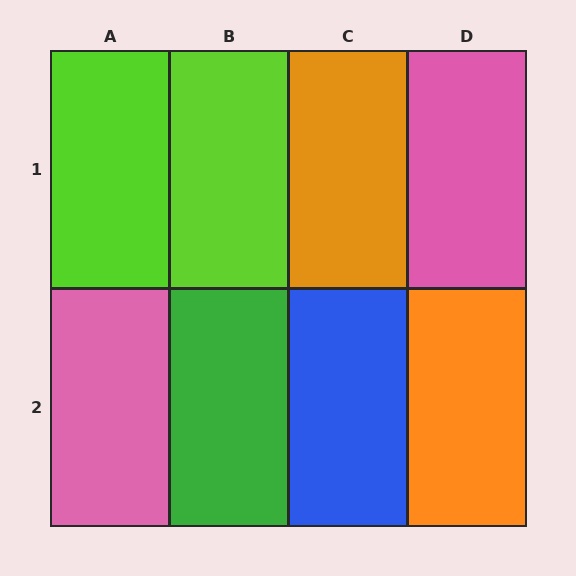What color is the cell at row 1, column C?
Orange.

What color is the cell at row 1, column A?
Lime.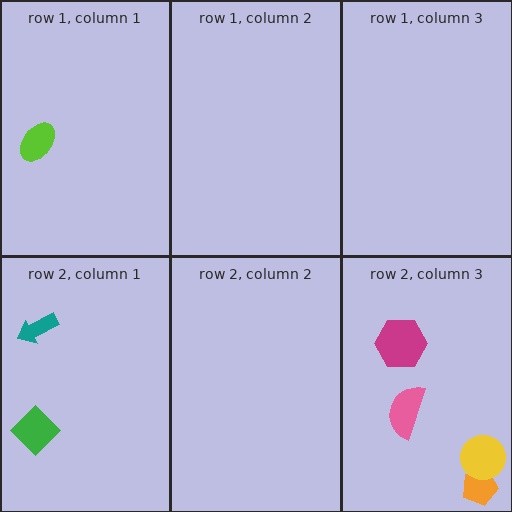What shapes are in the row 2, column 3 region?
The pink semicircle, the orange pentagon, the yellow circle, the magenta hexagon.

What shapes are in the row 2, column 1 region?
The green diamond, the teal arrow.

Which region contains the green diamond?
The row 2, column 1 region.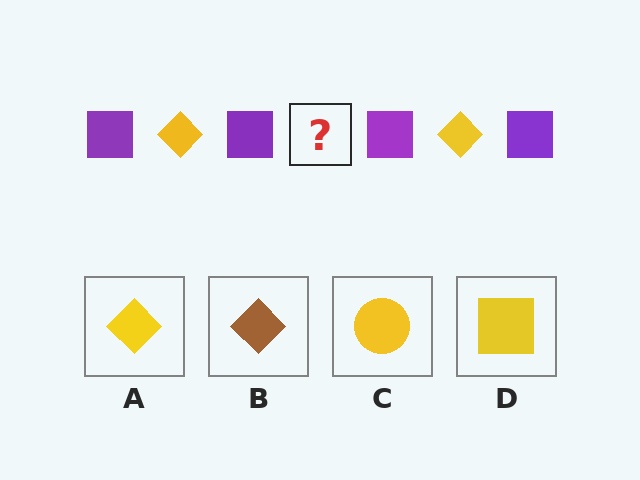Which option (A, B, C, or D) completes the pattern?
A.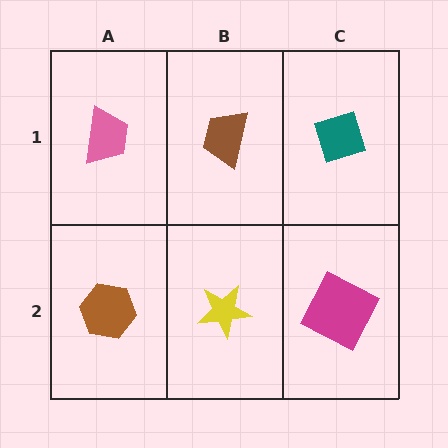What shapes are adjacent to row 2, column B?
A brown trapezoid (row 1, column B), a brown hexagon (row 2, column A), a magenta square (row 2, column C).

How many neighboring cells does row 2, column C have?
2.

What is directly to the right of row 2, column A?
A yellow star.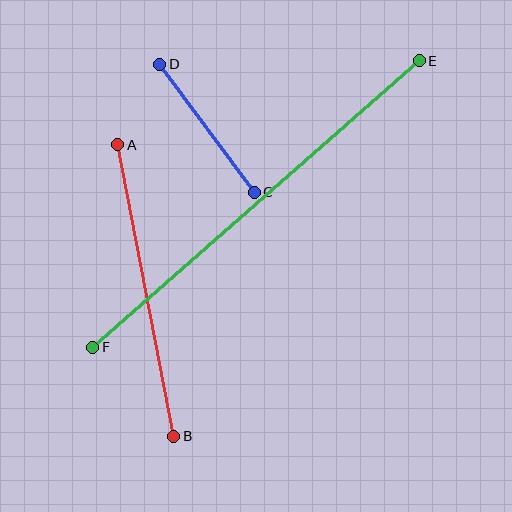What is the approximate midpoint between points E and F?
The midpoint is at approximately (256, 204) pixels.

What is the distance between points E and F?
The distance is approximately 434 pixels.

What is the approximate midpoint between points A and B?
The midpoint is at approximately (146, 291) pixels.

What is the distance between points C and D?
The distance is approximately 159 pixels.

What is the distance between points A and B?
The distance is approximately 297 pixels.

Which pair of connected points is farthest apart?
Points E and F are farthest apart.